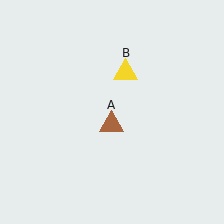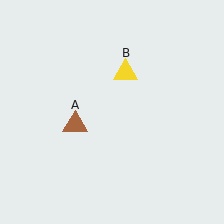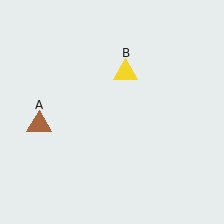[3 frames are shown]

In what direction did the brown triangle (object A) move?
The brown triangle (object A) moved left.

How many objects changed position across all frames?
1 object changed position: brown triangle (object A).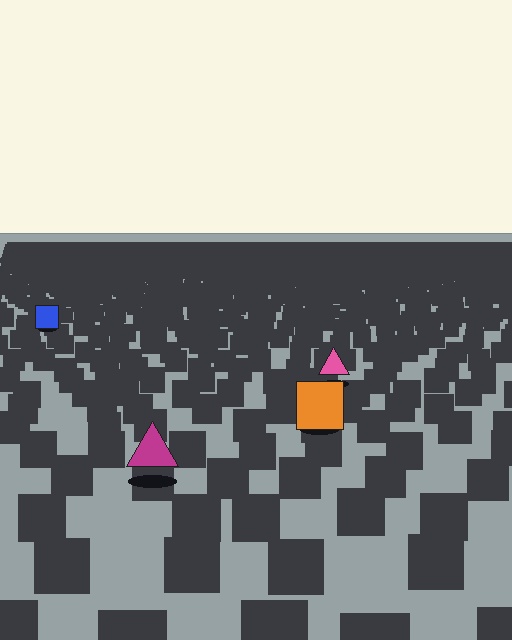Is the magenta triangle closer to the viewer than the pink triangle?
Yes. The magenta triangle is closer — you can tell from the texture gradient: the ground texture is coarser near it.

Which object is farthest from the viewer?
The blue square is farthest from the viewer. It appears smaller and the ground texture around it is denser.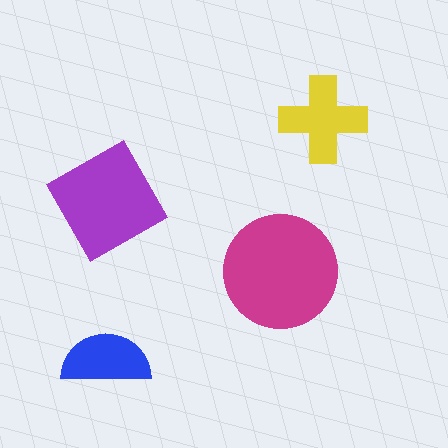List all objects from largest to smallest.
The magenta circle, the purple diamond, the yellow cross, the blue semicircle.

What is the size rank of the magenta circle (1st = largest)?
1st.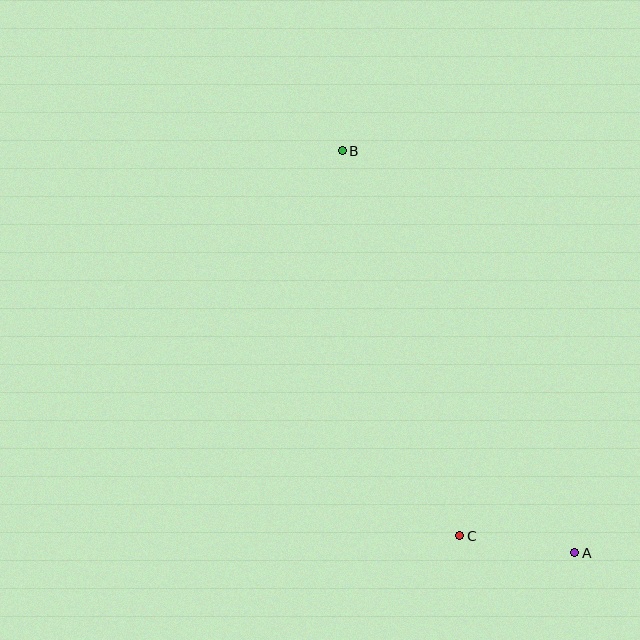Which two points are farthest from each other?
Points A and B are farthest from each other.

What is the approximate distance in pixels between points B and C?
The distance between B and C is approximately 402 pixels.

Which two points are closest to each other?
Points A and C are closest to each other.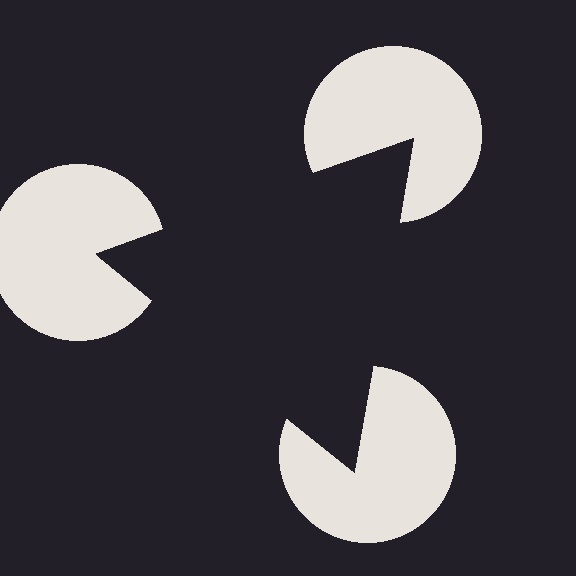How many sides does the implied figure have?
3 sides.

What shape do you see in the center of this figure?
An illusory triangle — its edges are inferred from the aligned wedge cuts in the pac-man discs, not physically drawn.